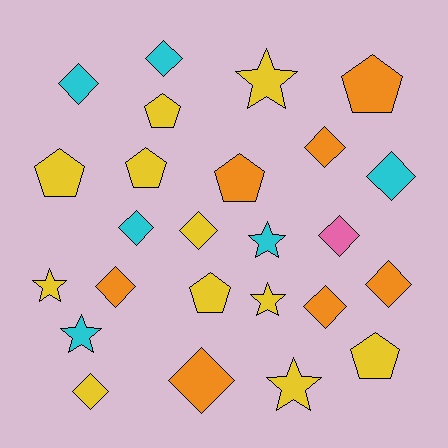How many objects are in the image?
There are 25 objects.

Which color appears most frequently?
Yellow, with 11 objects.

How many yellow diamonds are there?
There are 2 yellow diamonds.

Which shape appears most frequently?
Diamond, with 12 objects.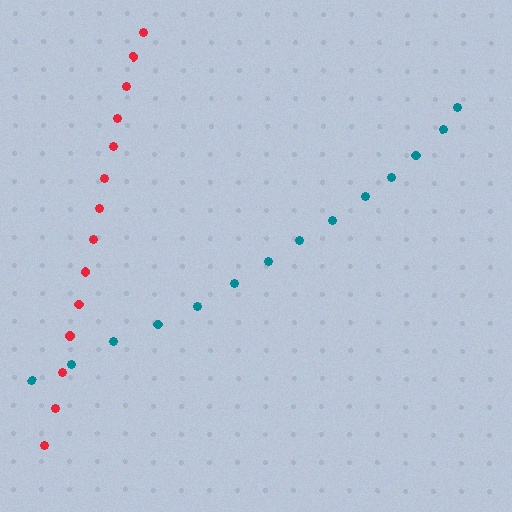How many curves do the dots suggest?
There are 2 distinct paths.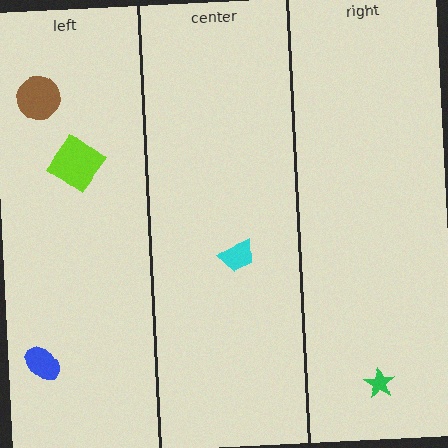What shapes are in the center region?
The cyan trapezoid.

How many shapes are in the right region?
1.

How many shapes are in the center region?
1.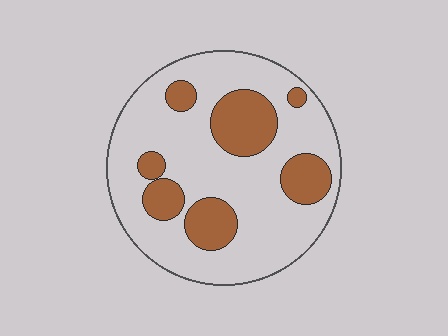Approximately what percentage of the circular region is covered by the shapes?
Approximately 25%.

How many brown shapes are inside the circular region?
7.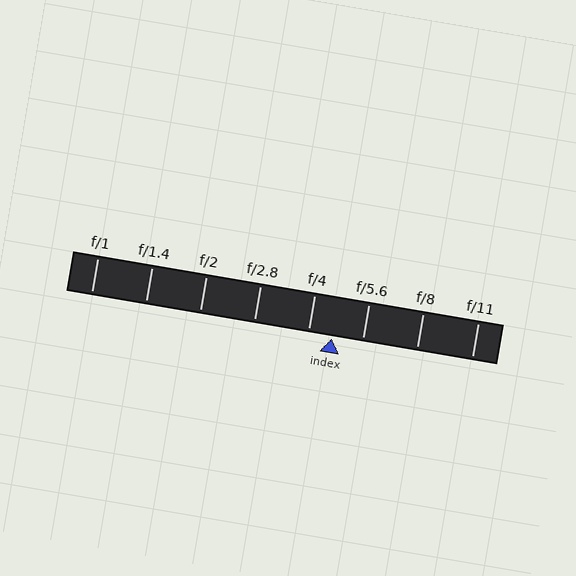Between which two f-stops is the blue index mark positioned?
The index mark is between f/4 and f/5.6.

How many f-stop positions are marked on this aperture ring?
There are 8 f-stop positions marked.